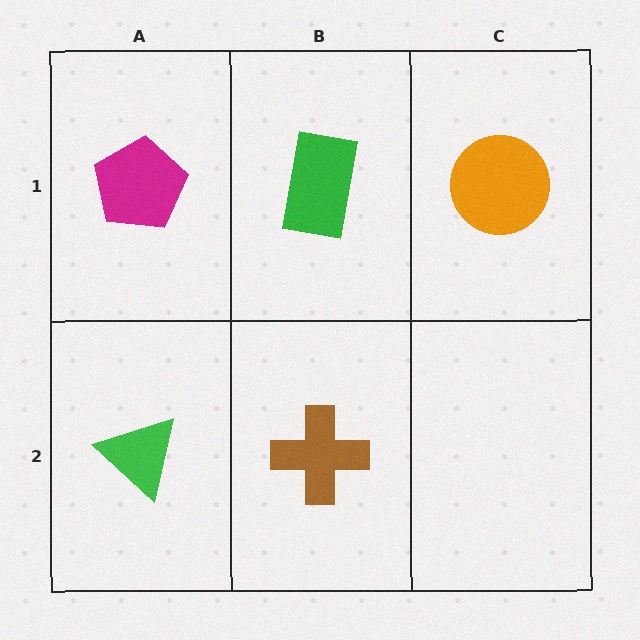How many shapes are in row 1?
3 shapes.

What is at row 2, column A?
A green triangle.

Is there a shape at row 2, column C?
No, that cell is empty.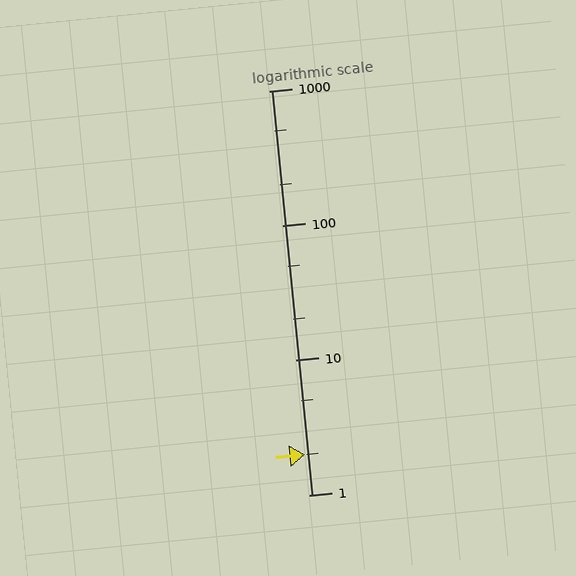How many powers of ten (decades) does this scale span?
The scale spans 3 decades, from 1 to 1000.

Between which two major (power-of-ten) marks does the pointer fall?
The pointer is between 1 and 10.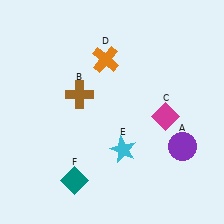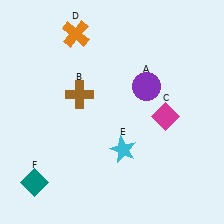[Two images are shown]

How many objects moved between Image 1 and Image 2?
3 objects moved between the two images.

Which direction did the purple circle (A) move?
The purple circle (A) moved up.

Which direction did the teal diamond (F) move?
The teal diamond (F) moved left.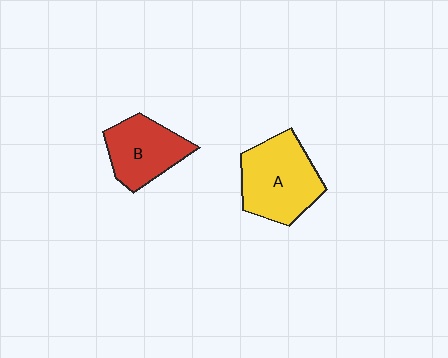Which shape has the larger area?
Shape A (yellow).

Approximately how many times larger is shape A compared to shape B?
Approximately 1.3 times.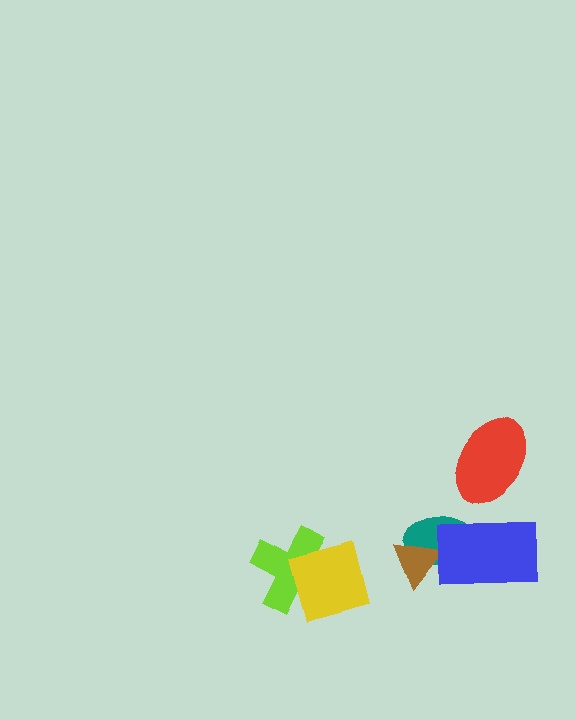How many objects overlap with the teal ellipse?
2 objects overlap with the teal ellipse.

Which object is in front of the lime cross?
The yellow square is in front of the lime cross.